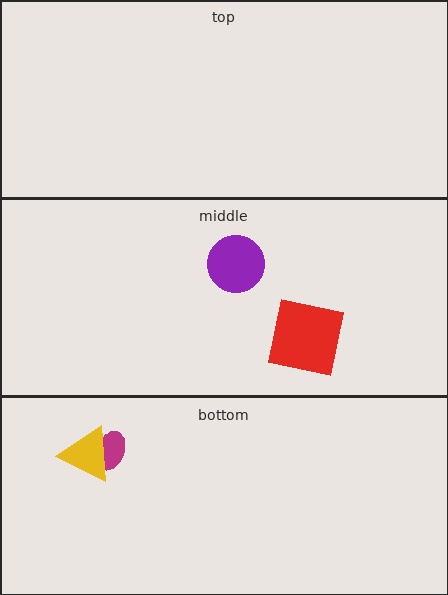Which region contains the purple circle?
The middle region.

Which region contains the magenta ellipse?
The bottom region.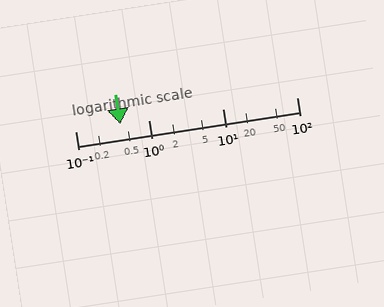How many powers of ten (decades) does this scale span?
The scale spans 3 decades, from 0.1 to 100.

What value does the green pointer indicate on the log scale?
The pointer indicates approximately 0.41.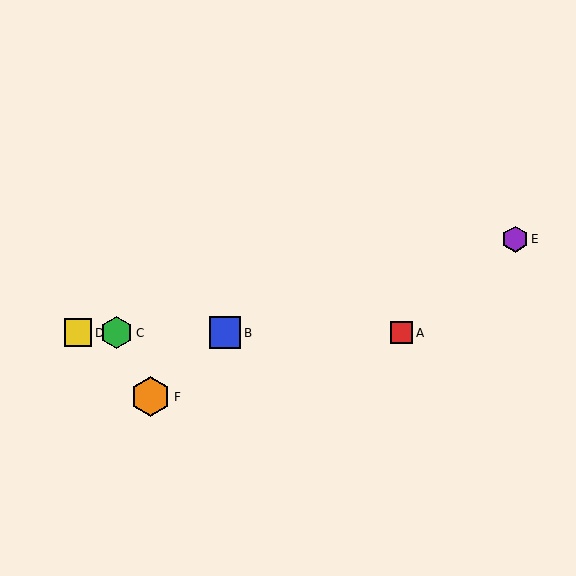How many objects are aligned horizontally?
4 objects (A, B, C, D) are aligned horizontally.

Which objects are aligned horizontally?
Objects A, B, C, D are aligned horizontally.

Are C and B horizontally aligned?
Yes, both are at y≈333.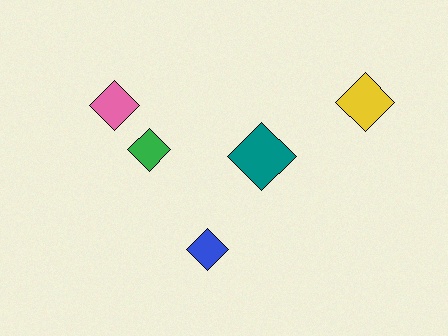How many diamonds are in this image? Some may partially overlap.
There are 5 diamonds.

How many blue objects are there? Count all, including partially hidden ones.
There is 1 blue object.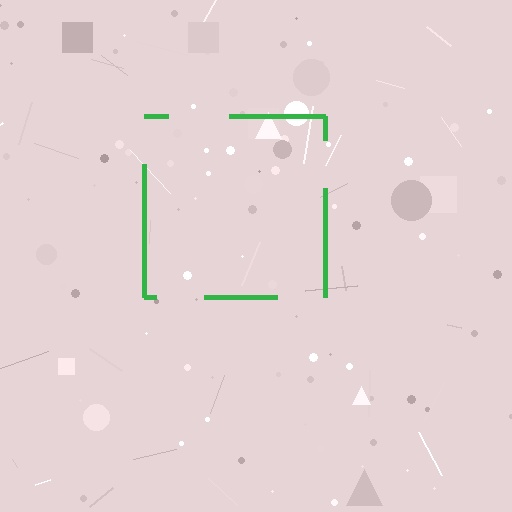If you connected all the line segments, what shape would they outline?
They would outline a square.